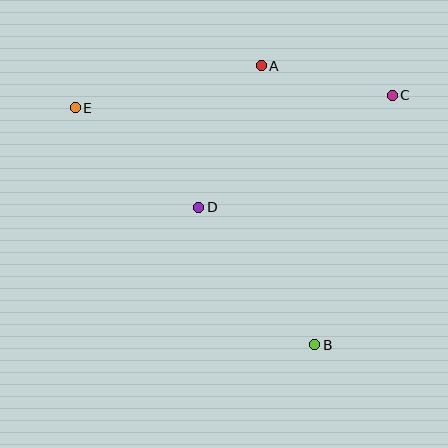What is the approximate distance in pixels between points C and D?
The distance between C and D is approximately 223 pixels.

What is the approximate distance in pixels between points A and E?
The distance between A and E is approximately 191 pixels.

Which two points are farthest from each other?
Points B and E are farthest from each other.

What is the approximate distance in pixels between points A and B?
The distance between A and B is approximately 284 pixels.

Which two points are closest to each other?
Points A and C are closest to each other.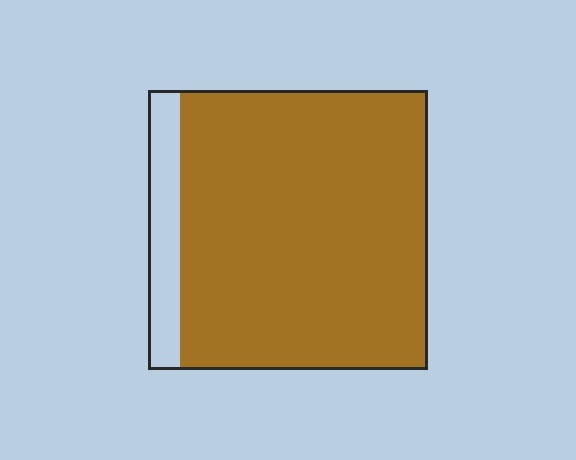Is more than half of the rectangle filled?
Yes.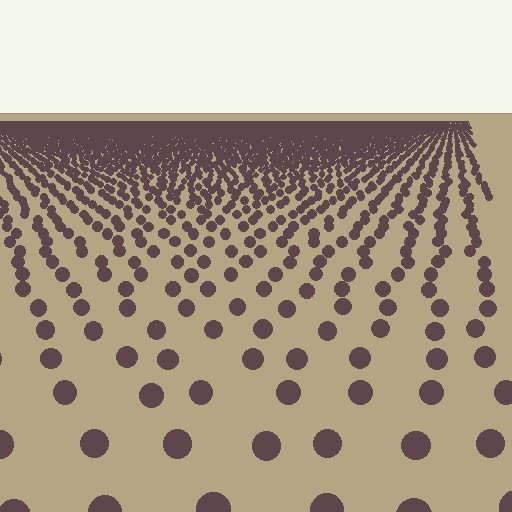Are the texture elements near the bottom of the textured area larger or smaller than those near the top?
Larger. Near the bottom, elements are closer to the viewer and appear at a bigger on-screen size.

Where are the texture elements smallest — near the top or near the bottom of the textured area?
Near the top.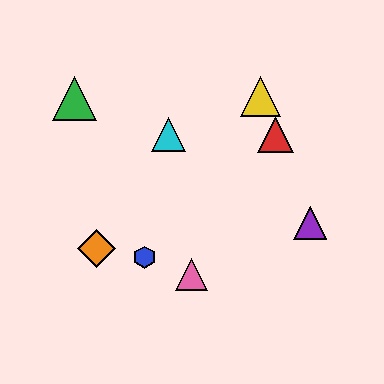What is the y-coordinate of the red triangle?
The red triangle is at y≈135.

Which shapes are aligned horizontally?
The red triangle, the cyan triangle are aligned horizontally.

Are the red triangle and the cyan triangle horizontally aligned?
Yes, both are at y≈135.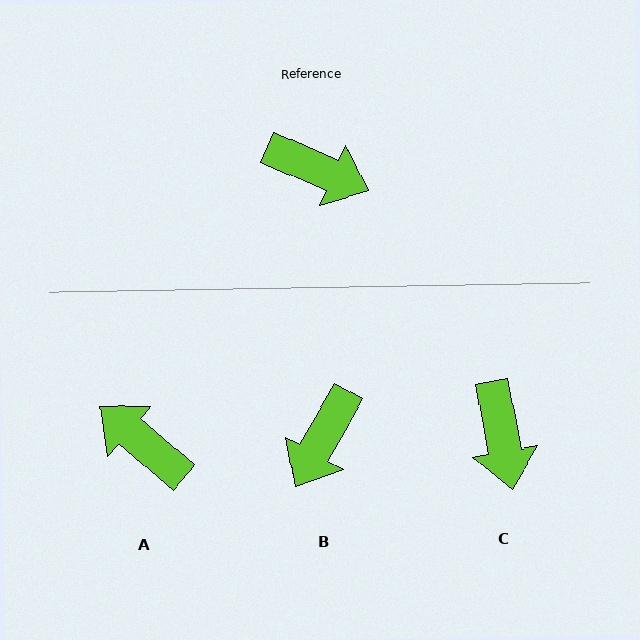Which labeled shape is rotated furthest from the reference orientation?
A, about 163 degrees away.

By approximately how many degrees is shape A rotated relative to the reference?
Approximately 163 degrees counter-clockwise.